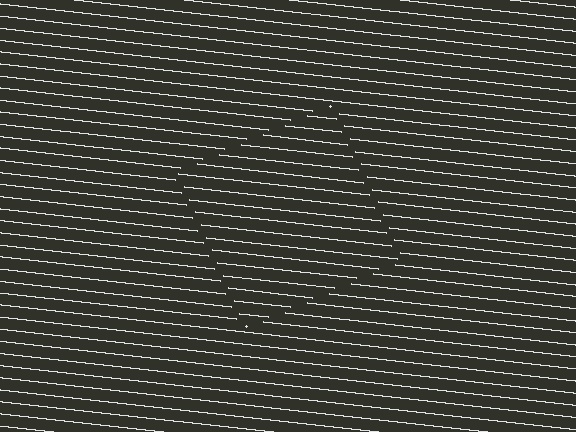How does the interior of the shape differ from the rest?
The interior of the shape contains the same grating, shifted by half a period — the contour is defined by the phase discontinuity where line-ends from the inner and outer gratings abut.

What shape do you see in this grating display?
An illusory square. The interior of the shape contains the same grating, shifted by half a period — the contour is defined by the phase discontinuity where line-ends from the inner and outer gratings abut.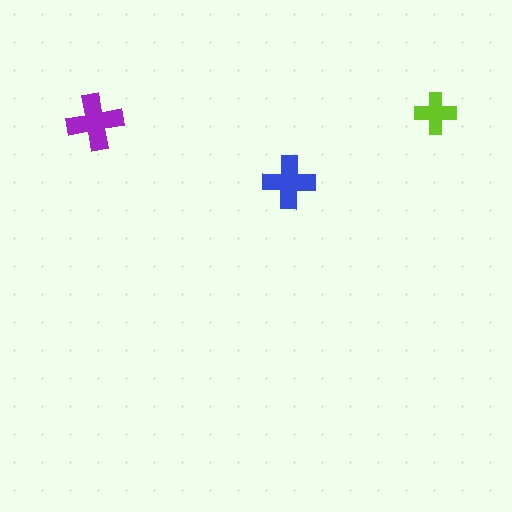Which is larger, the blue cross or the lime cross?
The blue one.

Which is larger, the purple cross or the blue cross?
The purple one.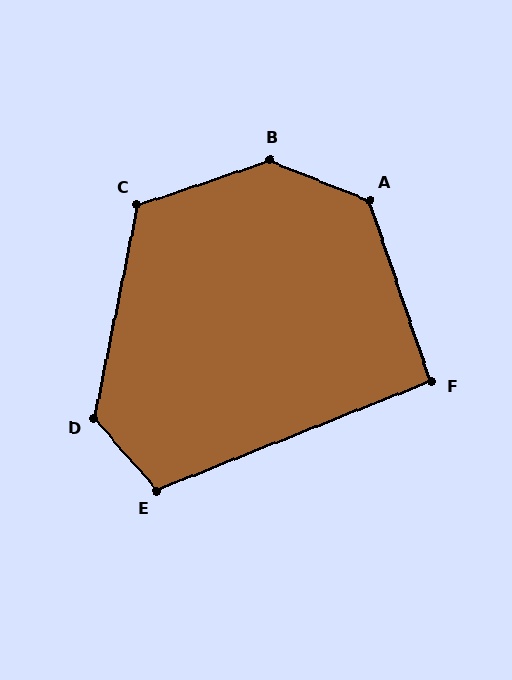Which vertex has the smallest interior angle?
F, at approximately 93 degrees.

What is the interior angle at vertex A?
Approximately 131 degrees (obtuse).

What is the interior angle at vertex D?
Approximately 127 degrees (obtuse).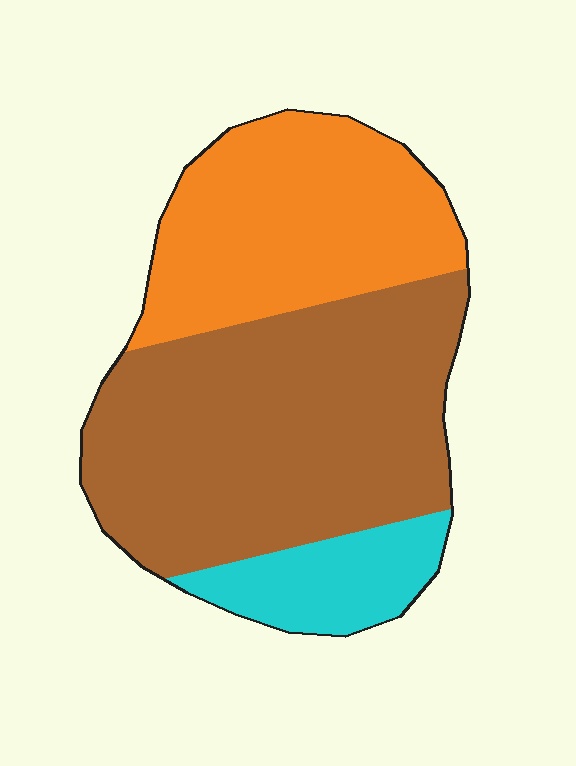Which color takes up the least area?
Cyan, at roughly 15%.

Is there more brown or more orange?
Brown.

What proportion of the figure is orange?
Orange covers about 35% of the figure.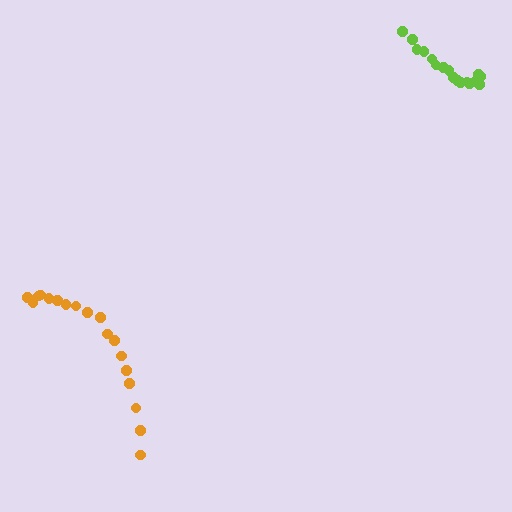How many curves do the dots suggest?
There are 2 distinct paths.